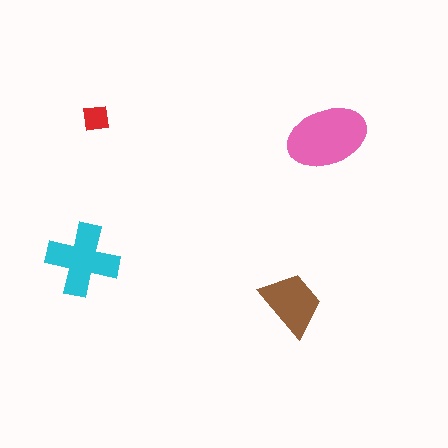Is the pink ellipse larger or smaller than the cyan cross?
Larger.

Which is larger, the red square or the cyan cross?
The cyan cross.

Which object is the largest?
The pink ellipse.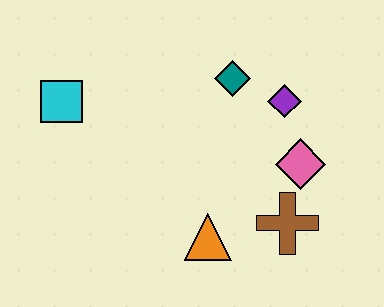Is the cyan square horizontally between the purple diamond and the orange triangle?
No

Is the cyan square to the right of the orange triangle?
No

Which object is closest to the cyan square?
The teal diamond is closest to the cyan square.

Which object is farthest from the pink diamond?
The cyan square is farthest from the pink diamond.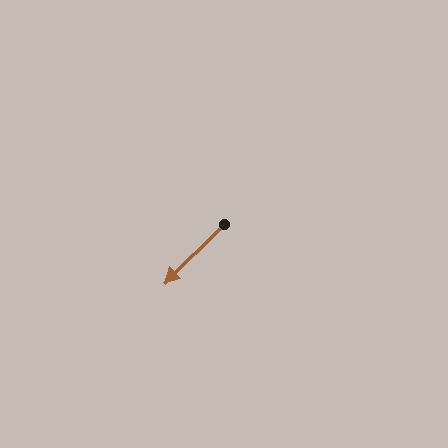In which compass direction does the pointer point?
Southwest.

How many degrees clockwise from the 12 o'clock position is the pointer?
Approximately 225 degrees.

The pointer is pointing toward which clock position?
Roughly 8 o'clock.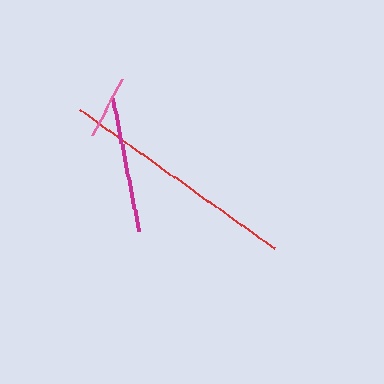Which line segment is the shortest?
The pink line is the shortest at approximately 64 pixels.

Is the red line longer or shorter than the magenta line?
The red line is longer than the magenta line.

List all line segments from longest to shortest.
From longest to shortest: red, magenta, pink.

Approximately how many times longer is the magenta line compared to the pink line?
The magenta line is approximately 2.1 times the length of the pink line.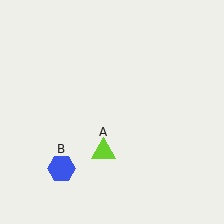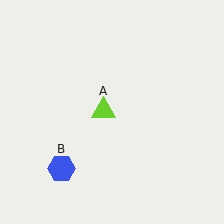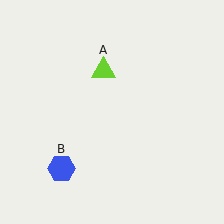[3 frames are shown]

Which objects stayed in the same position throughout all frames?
Blue hexagon (object B) remained stationary.